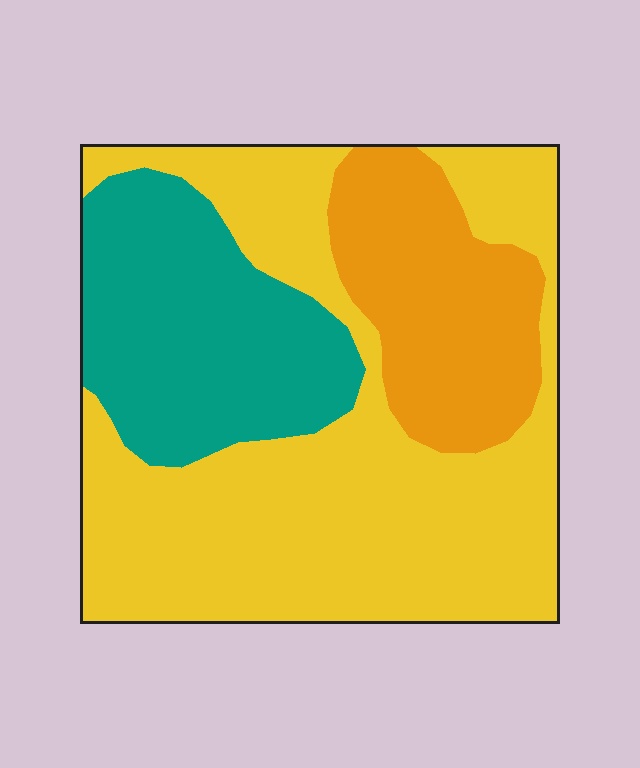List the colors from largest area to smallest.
From largest to smallest: yellow, teal, orange.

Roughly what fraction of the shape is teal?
Teal covers around 25% of the shape.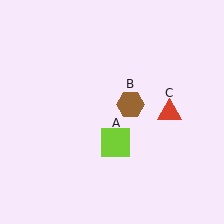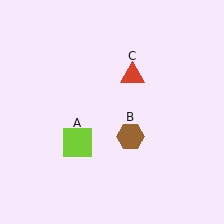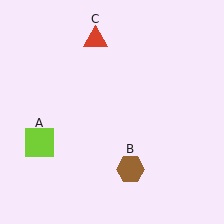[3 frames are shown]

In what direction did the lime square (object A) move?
The lime square (object A) moved left.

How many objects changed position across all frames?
3 objects changed position: lime square (object A), brown hexagon (object B), red triangle (object C).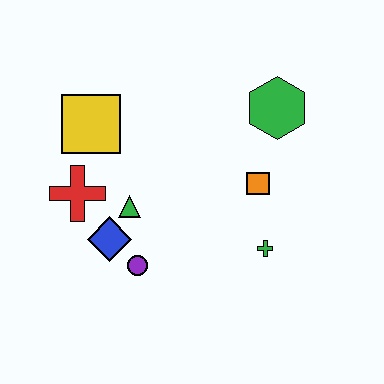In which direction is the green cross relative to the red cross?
The green cross is to the right of the red cross.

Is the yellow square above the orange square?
Yes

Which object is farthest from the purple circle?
The green hexagon is farthest from the purple circle.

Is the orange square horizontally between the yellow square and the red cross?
No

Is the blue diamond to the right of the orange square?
No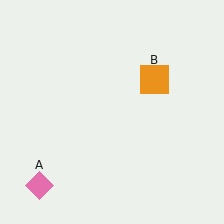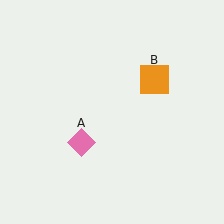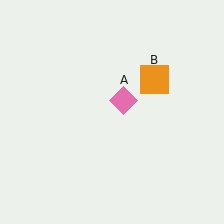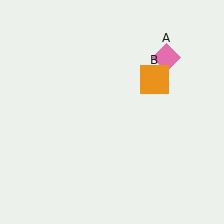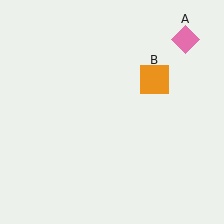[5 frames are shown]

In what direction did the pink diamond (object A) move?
The pink diamond (object A) moved up and to the right.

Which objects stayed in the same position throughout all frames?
Orange square (object B) remained stationary.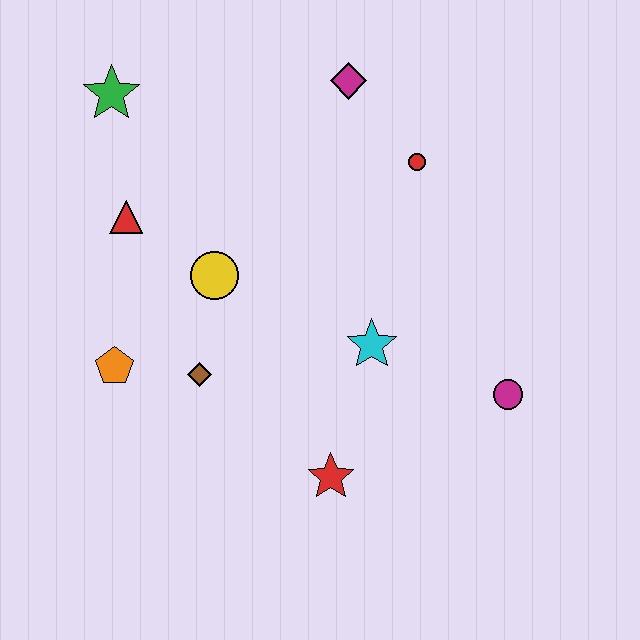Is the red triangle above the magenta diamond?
No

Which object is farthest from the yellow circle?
The magenta circle is farthest from the yellow circle.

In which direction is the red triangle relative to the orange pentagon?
The red triangle is above the orange pentagon.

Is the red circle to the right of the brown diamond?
Yes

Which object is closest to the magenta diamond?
The red circle is closest to the magenta diamond.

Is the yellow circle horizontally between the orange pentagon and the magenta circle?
Yes